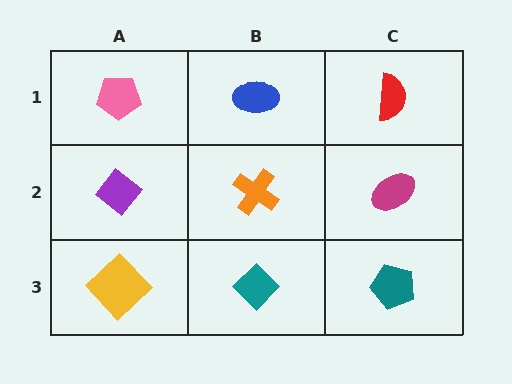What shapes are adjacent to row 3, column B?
An orange cross (row 2, column B), a yellow diamond (row 3, column A), a teal pentagon (row 3, column C).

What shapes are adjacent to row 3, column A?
A purple diamond (row 2, column A), a teal diamond (row 3, column B).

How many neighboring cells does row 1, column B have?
3.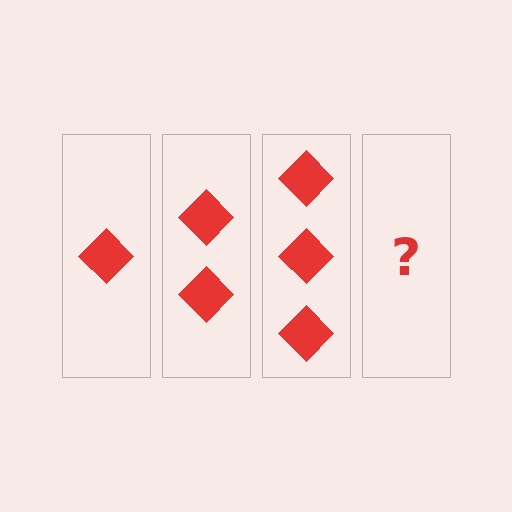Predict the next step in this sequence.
The next step is 4 diamonds.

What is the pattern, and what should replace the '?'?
The pattern is that each step adds one more diamond. The '?' should be 4 diamonds.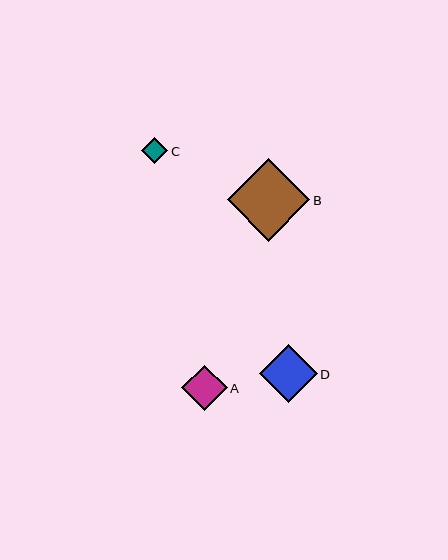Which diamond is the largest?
Diamond B is the largest with a size of approximately 83 pixels.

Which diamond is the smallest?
Diamond C is the smallest with a size of approximately 26 pixels.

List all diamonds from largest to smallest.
From largest to smallest: B, D, A, C.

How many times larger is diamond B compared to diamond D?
Diamond B is approximately 1.4 times the size of diamond D.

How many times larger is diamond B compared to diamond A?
Diamond B is approximately 1.8 times the size of diamond A.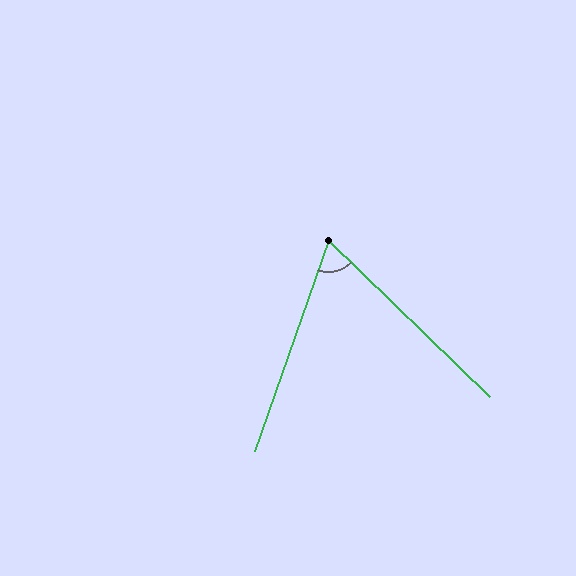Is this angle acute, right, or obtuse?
It is acute.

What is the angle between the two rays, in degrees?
Approximately 65 degrees.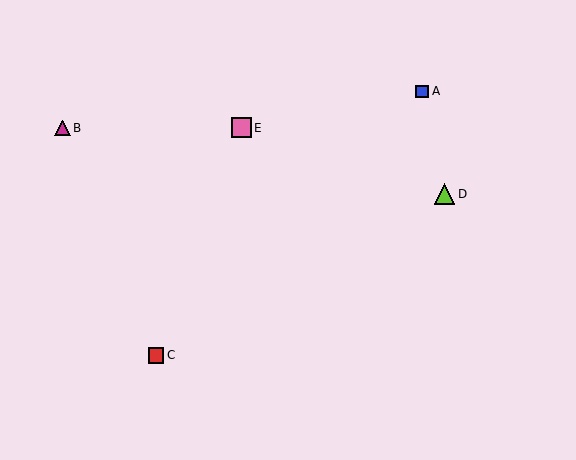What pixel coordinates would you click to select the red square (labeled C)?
Click at (156, 355) to select the red square C.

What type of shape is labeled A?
Shape A is a blue square.